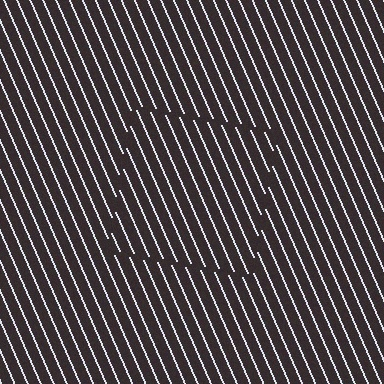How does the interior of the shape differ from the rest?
The interior of the shape contains the same grating, shifted by half a period — the contour is defined by the phase discontinuity where line-ends from the inner and outer gratings abut.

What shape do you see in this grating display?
An illusory square. The interior of the shape contains the same grating, shifted by half a period — the contour is defined by the phase discontinuity where line-ends from the inner and outer gratings abut.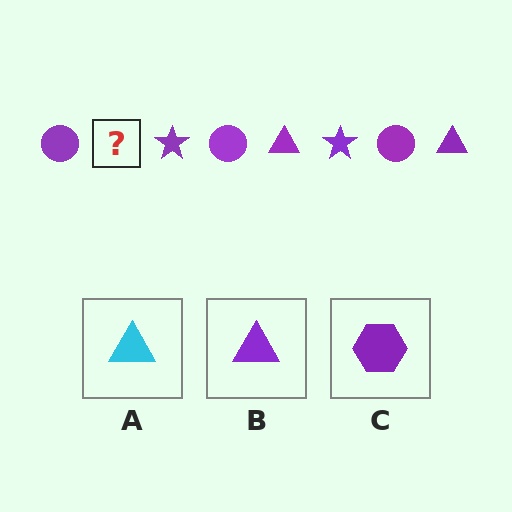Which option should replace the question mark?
Option B.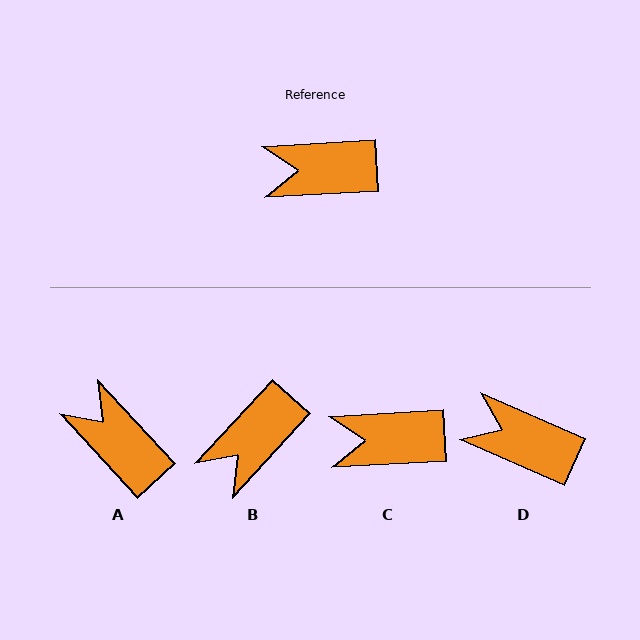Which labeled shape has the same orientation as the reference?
C.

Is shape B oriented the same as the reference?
No, it is off by about 44 degrees.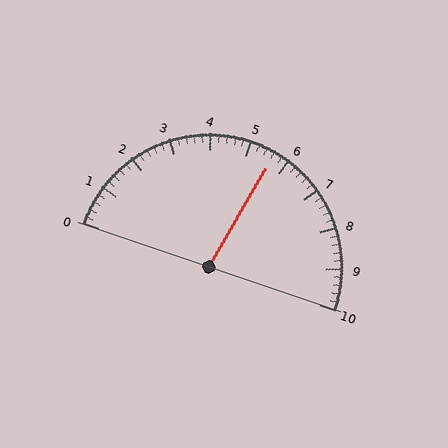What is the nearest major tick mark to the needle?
The nearest major tick mark is 6.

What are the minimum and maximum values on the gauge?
The gauge ranges from 0 to 10.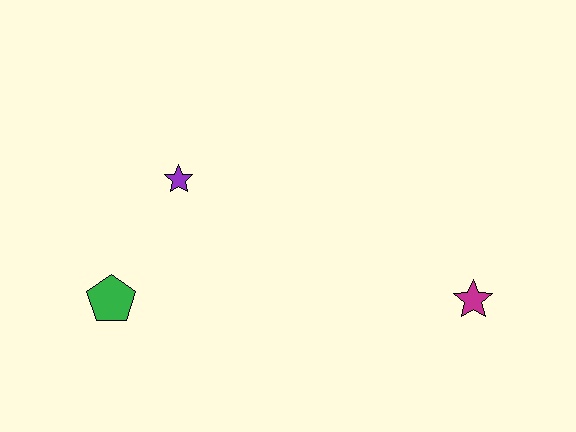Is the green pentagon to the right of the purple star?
No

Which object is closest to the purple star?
The green pentagon is closest to the purple star.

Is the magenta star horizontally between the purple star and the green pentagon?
No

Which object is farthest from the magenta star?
The green pentagon is farthest from the magenta star.